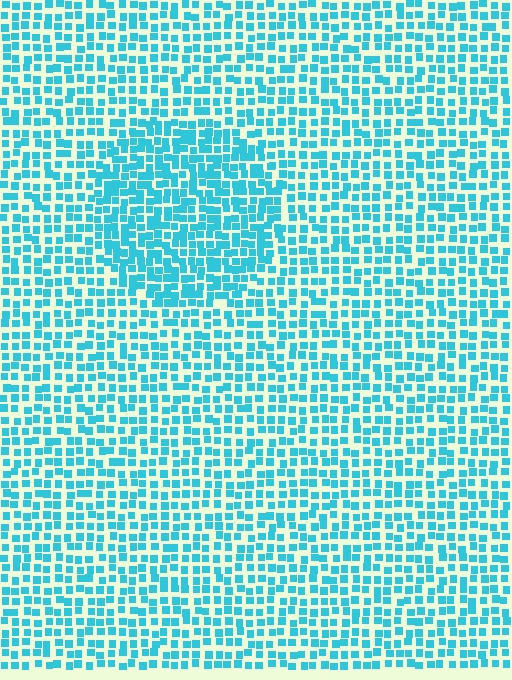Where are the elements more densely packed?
The elements are more densely packed inside the circle boundary.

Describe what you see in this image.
The image contains small cyan elements arranged at two different densities. A circle-shaped region is visible where the elements are more densely packed than the surrounding area.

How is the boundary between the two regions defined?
The boundary is defined by a change in element density (approximately 1.5x ratio). All elements are the same color, size, and shape.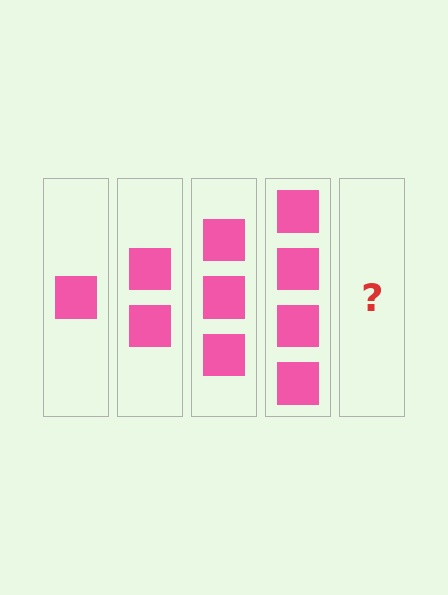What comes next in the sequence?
The next element should be 5 squares.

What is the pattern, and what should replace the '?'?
The pattern is that each step adds one more square. The '?' should be 5 squares.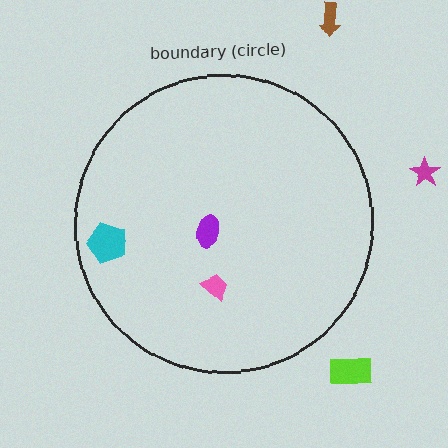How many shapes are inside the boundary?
3 inside, 3 outside.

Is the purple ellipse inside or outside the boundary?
Inside.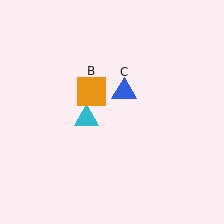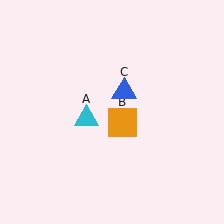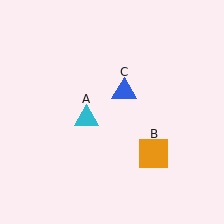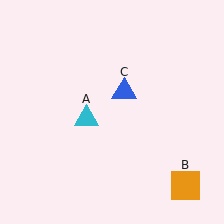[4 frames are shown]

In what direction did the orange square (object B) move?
The orange square (object B) moved down and to the right.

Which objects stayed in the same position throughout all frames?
Cyan triangle (object A) and blue triangle (object C) remained stationary.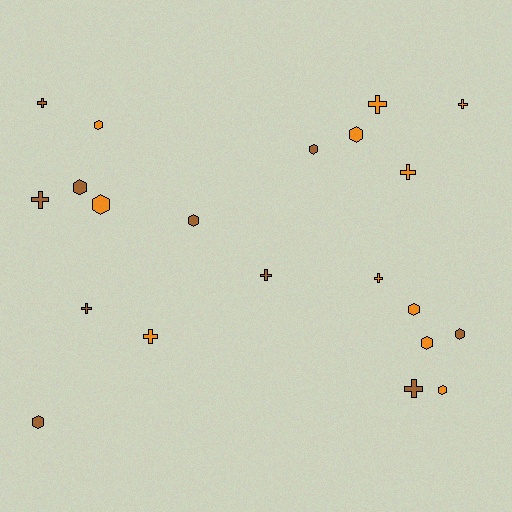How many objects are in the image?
There are 21 objects.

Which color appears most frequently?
Orange, with 11 objects.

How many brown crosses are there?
There are 5 brown crosses.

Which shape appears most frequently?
Hexagon, with 11 objects.